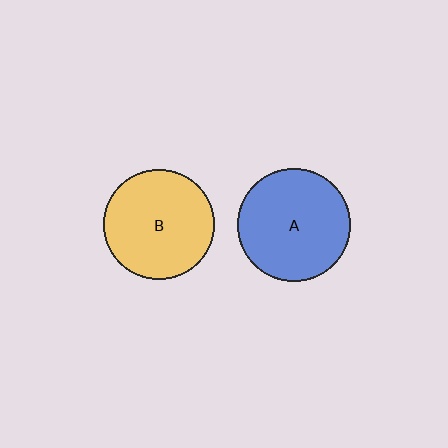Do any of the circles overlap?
No, none of the circles overlap.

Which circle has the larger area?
Circle A (blue).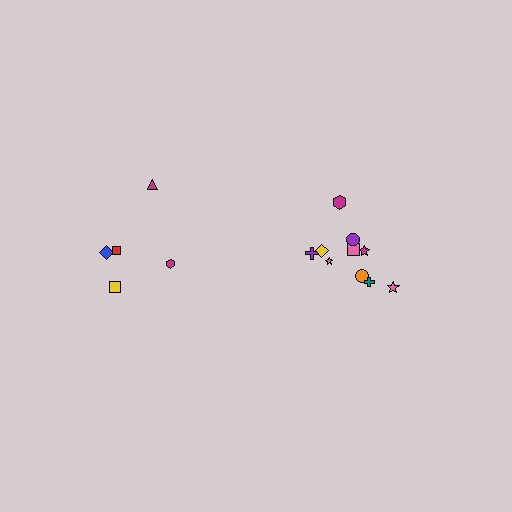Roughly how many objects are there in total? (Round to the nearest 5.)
Roughly 15 objects in total.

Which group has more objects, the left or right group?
The right group.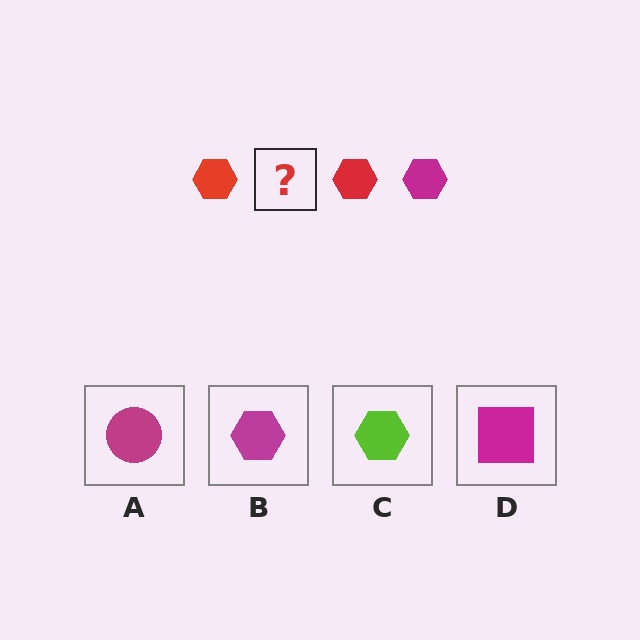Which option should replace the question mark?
Option B.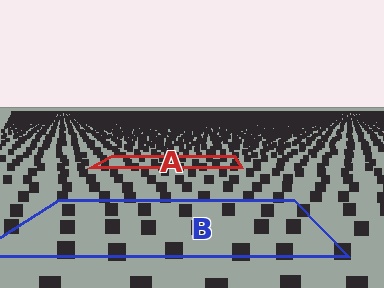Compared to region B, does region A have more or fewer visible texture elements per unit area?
Region A has more texture elements per unit area — they are packed more densely because it is farther away.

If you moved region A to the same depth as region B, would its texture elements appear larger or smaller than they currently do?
They would appear larger. At a closer depth, the same texture elements are projected at a bigger on-screen size.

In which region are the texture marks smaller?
The texture marks are smaller in region A, because it is farther away.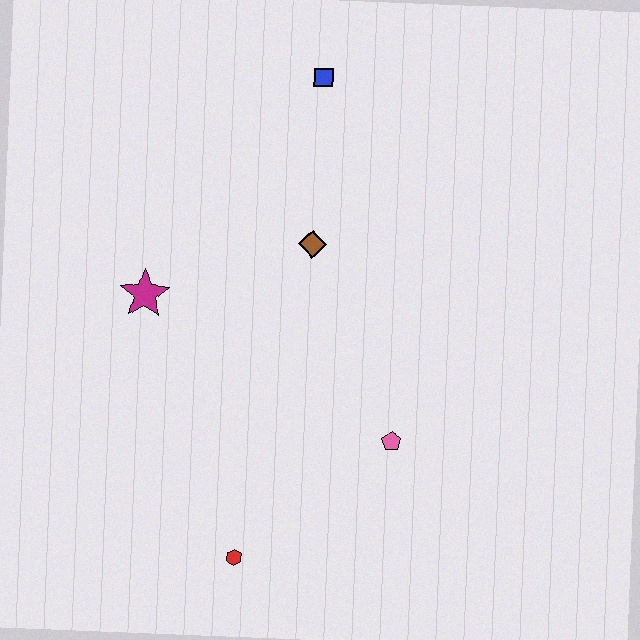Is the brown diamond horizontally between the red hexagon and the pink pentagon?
Yes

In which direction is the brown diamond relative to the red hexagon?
The brown diamond is above the red hexagon.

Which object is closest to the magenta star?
The brown diamond is closest to the magenta star.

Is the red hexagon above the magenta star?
No